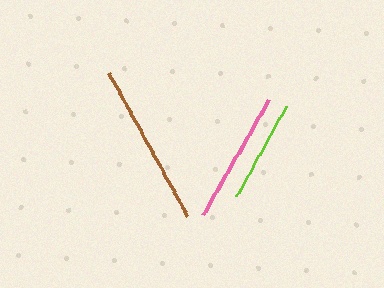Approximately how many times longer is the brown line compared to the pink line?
The brown line is approximately 1.2 times the length of the pink line.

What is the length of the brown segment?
The brown segment is approximately 163 pixels long.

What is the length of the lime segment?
The lime segment is approximately 102 pixels long.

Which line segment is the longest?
The brown line is the longest at approximately 163 pixels.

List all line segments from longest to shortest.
From longest to shortest: brown, pink, lime.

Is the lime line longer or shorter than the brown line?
The brown line is longer than the lime line.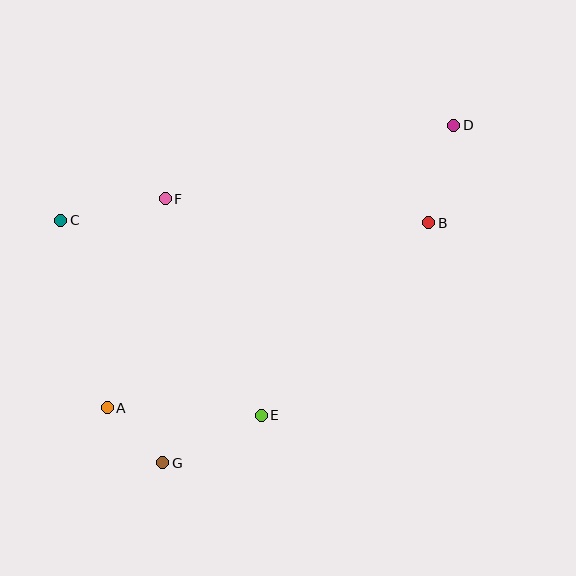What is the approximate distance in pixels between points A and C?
The distance between A and C is approximately 193 pixels.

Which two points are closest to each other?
Points A and G are closest to each other.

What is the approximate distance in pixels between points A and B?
The distance between A and B is approximately 371 pixels.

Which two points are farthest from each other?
Points A and D are farthest from each other.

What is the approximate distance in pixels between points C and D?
The distance between C and D is approximately 405 pixels.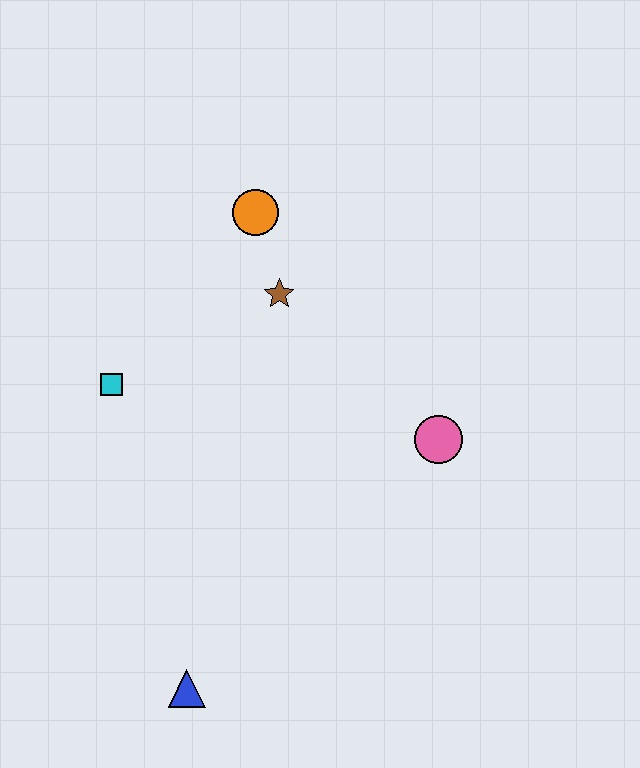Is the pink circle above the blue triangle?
Yes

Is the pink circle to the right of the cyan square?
Yes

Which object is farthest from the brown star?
The blue triangle is farthest from the brown star.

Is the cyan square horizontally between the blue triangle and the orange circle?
No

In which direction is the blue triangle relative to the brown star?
The blue triangle is below the brown star.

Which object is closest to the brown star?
The orange circle is closest to the brown star.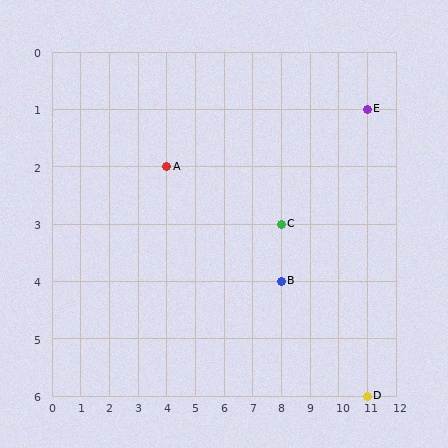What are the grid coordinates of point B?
Point B is at grid coordinates (8, 4).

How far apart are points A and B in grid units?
Points A and B are 4 columns and 2 rows apart (about 4.5 grid units diagonally).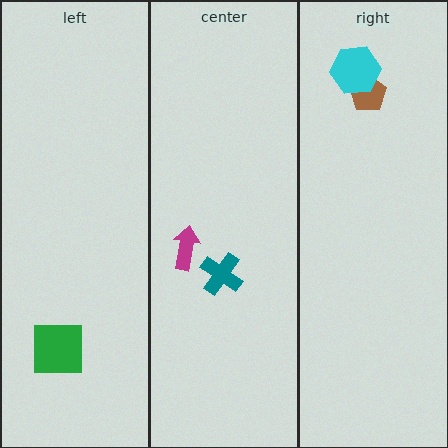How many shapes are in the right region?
2.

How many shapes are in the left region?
1.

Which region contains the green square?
The left region.